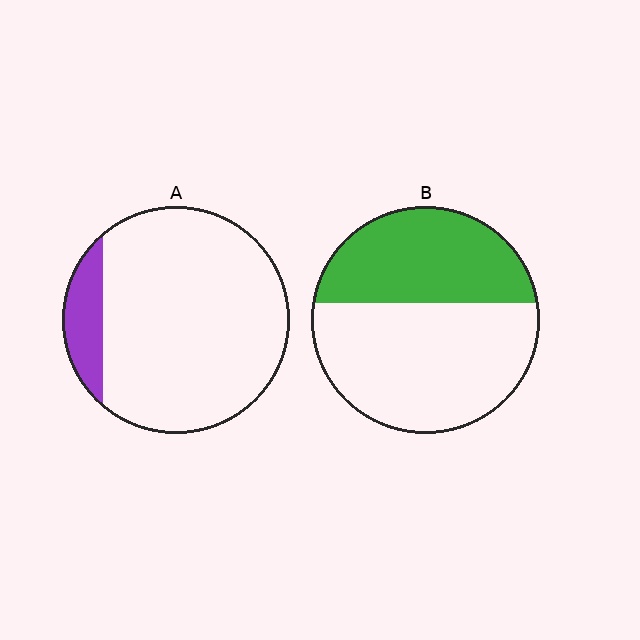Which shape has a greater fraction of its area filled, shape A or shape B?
Shape B.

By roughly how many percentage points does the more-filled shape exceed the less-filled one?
By roughly 30 percentage points (B over A).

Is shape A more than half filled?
No.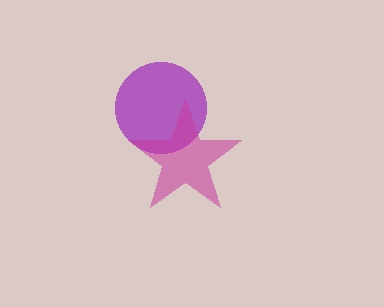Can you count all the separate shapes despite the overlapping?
Yes, there are 2 separate shapes.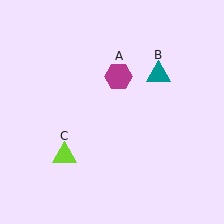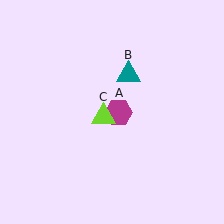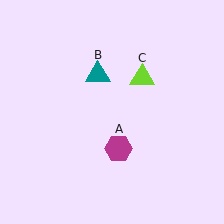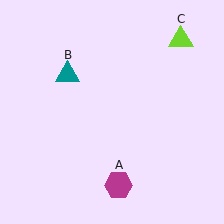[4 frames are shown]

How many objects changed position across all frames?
3 objects changed position: magenta hexagon (object A), teal triangle (object B), lime triangle (object C).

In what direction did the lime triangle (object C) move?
The lime triangle (object C) moved up and to the right.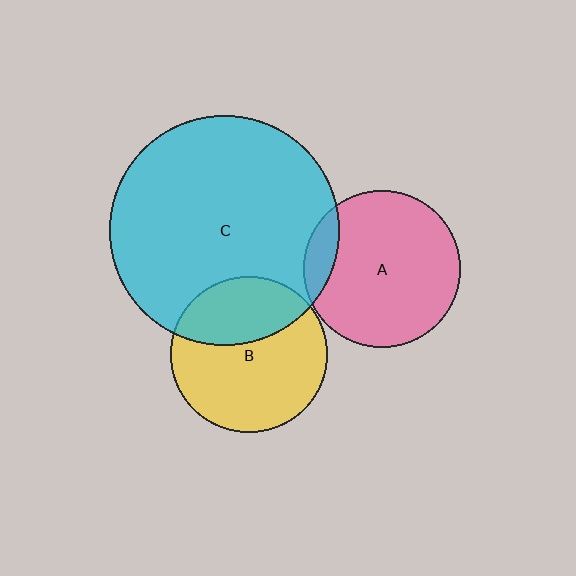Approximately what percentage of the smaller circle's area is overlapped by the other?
Approximately 35%.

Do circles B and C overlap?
Yes.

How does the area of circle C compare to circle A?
Approximately 2.1 times.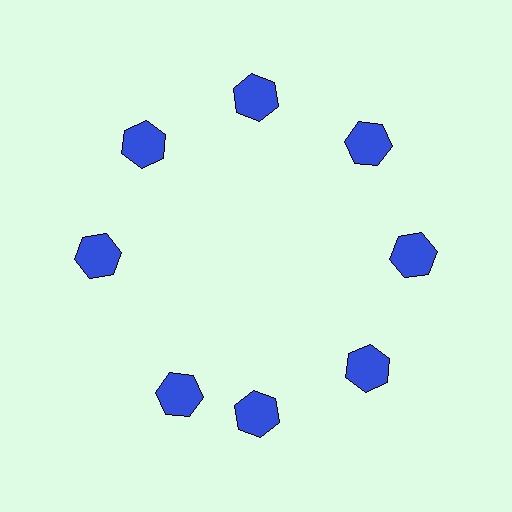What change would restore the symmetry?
The symmetry would be restored by rotating it back into even spacing with its neighbors so that all 8 hexagons sit at equal angles and equal distance from the center.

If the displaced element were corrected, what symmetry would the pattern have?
It would have 8-fold rotational symmetry — the pattern would map onto itself every 45 degrees.